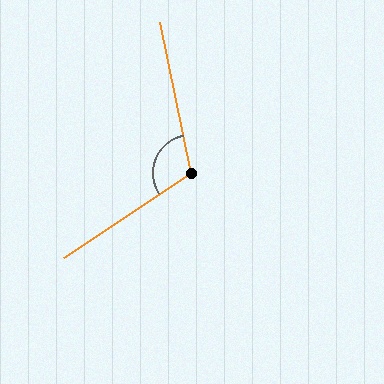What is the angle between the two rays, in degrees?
Approximately 113 degrees.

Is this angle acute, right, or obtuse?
It is obtuse.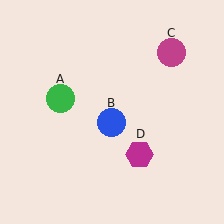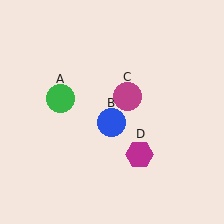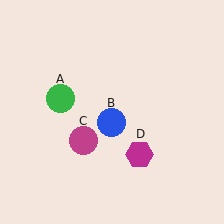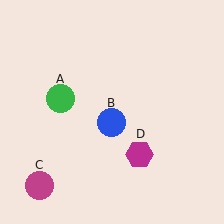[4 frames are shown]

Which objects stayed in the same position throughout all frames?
Green circle (object A) and blue circle (object B) and magenta hexagon (object D) remained stationary.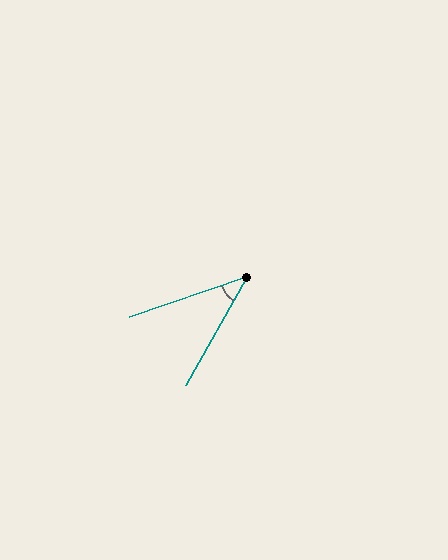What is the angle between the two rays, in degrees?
Approximately 42 degrees.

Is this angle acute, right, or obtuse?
It is acute.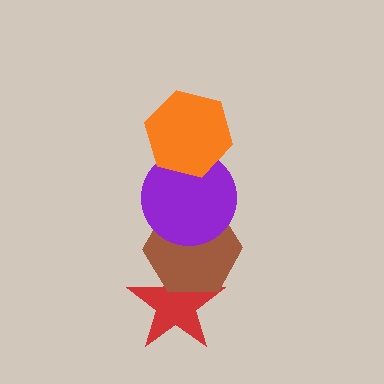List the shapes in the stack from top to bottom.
From top to bottom: the orange hexagon, the purple circle, the brown hexagon, the red star.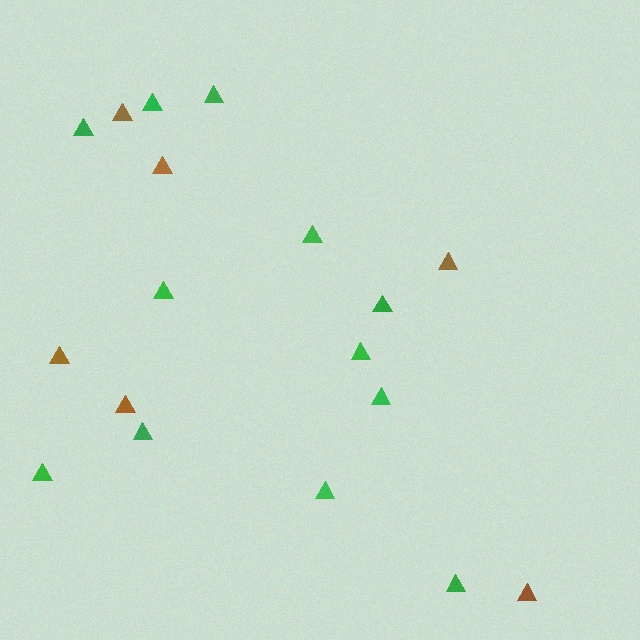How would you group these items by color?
There are 2 groups: one group of brown triangles (6) and one group of green triangles (12).